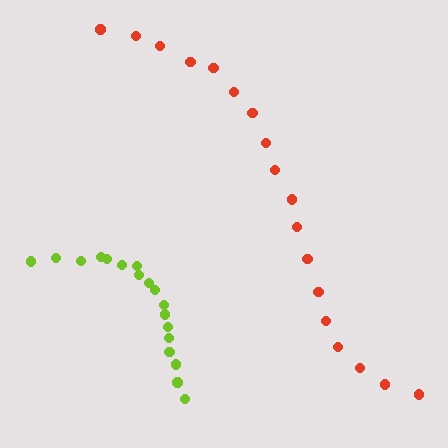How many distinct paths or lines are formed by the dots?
There are 2 distinct paths.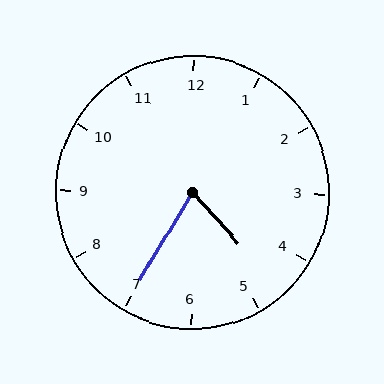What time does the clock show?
4:35.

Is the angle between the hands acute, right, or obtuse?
It is acute.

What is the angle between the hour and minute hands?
Approximately 72 degrees.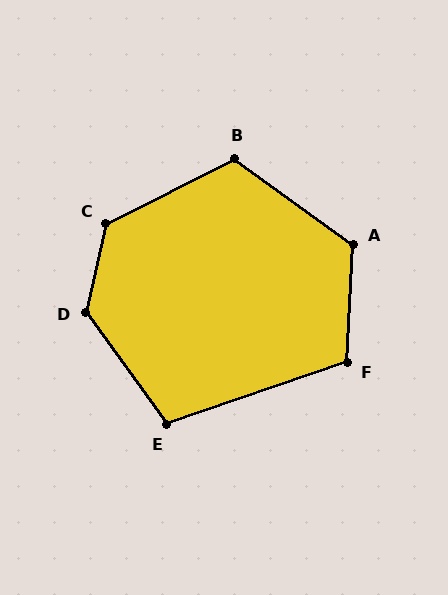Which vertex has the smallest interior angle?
E, at approximately 107 degrees.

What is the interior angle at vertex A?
Approximately 123 degrees (obtuse).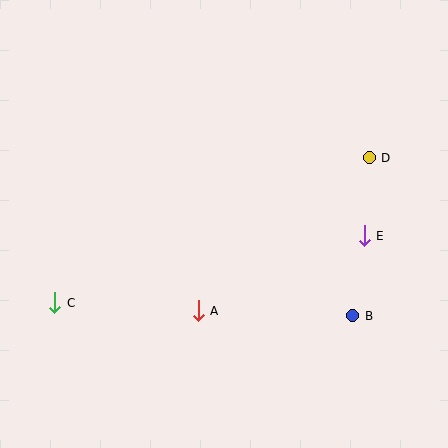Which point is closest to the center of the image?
Point A at (198, 311) is closest to the center.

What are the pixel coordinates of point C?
Point C is at (55, 303).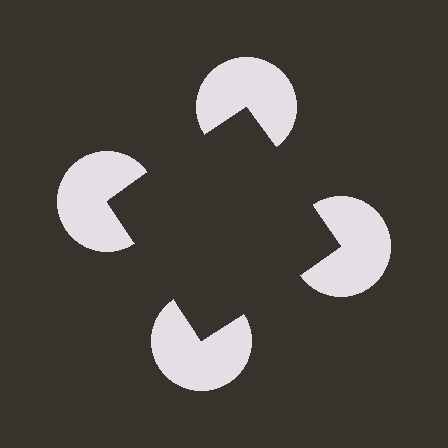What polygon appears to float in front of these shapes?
An illusory square — its edges are inferred from the aligned wedge cuts in the pac-man discs, not physically drawn.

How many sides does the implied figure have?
4 sides.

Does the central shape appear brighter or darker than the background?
It typically appears slightly darker than the background, even though no actual brightness change is drawn.